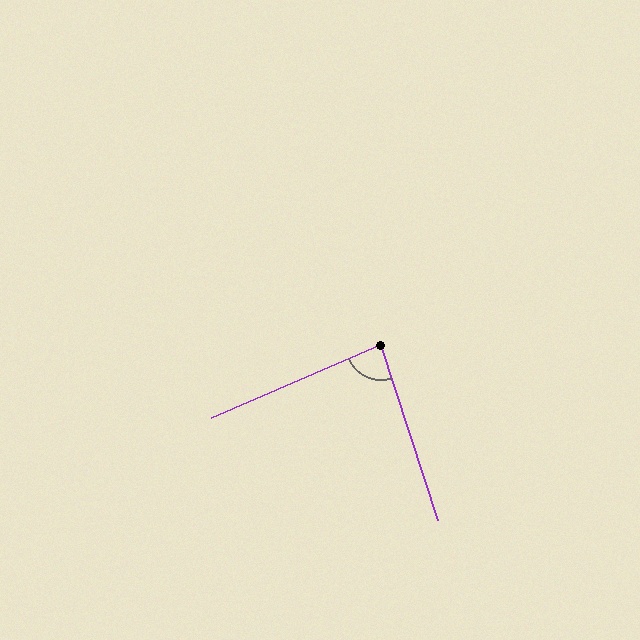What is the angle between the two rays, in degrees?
Approximately 84 degrees.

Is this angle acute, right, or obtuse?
It is acute.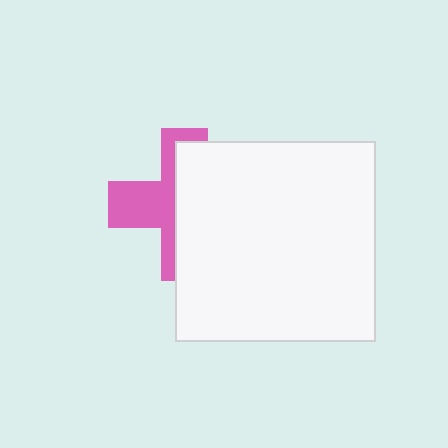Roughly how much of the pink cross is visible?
A small part of it is visible (roughly 42%).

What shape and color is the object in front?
The object in front is a white square.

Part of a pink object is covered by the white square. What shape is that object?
It is a cross.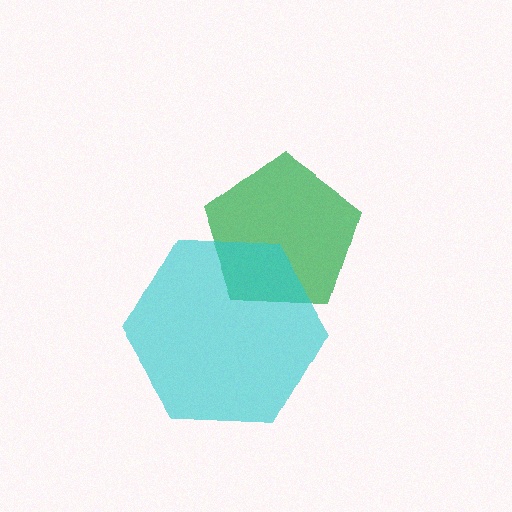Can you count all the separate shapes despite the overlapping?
Yes, there are 2 separate shapes.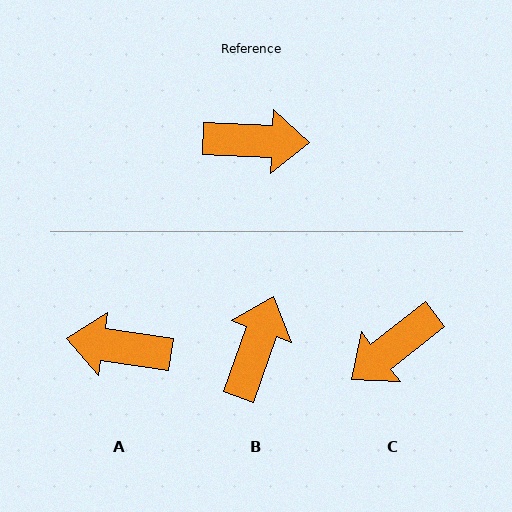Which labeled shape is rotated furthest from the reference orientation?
A, about 174 degrees away.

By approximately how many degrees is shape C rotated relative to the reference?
Approximately 139 degrees clockwise.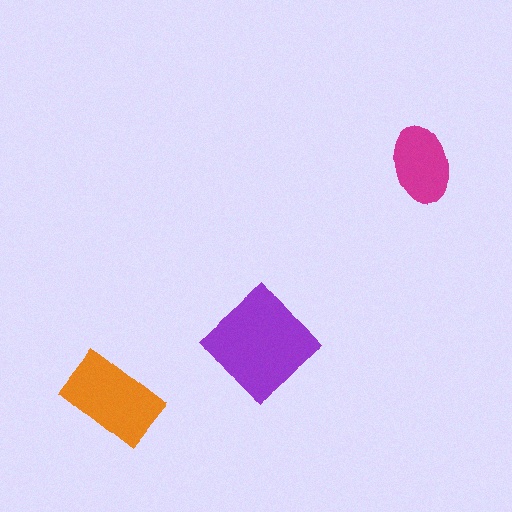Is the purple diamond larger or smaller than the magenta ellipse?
Larger.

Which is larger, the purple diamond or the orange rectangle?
The purple diamond.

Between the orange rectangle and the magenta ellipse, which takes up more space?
The orange rectangle.